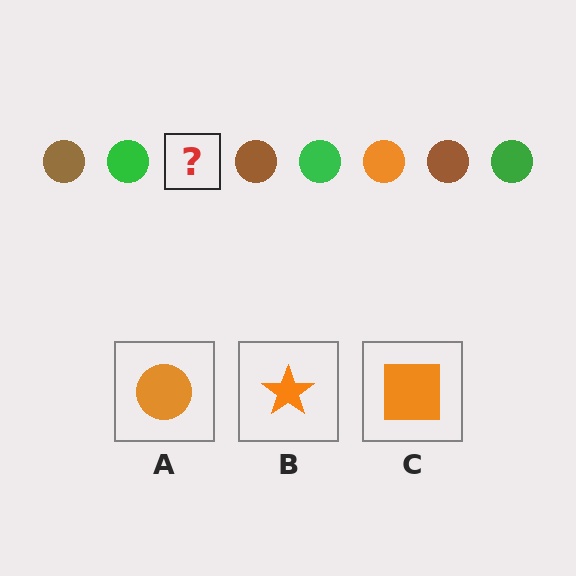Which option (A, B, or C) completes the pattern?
A.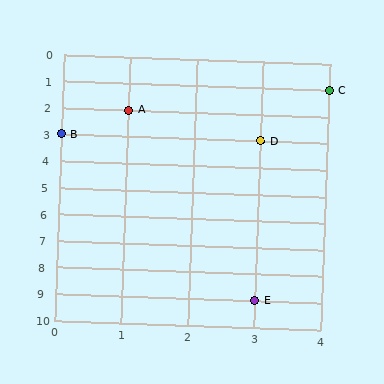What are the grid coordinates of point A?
Point A is at grid coordinates (1, 2).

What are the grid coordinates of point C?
Point C is at grid coordinates (4, 1).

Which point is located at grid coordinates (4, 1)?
Point C is at (4, 1).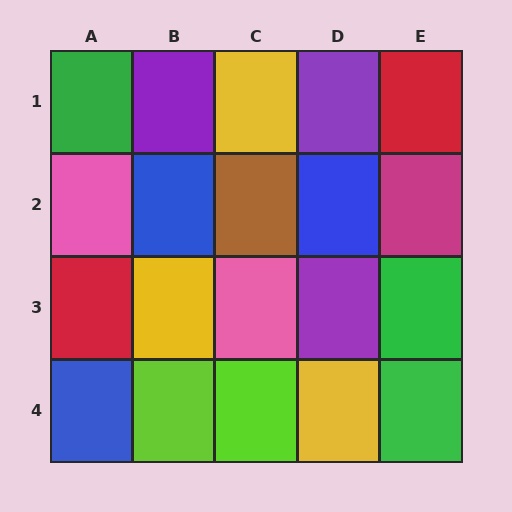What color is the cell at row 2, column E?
Magenta.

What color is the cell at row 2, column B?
Blue.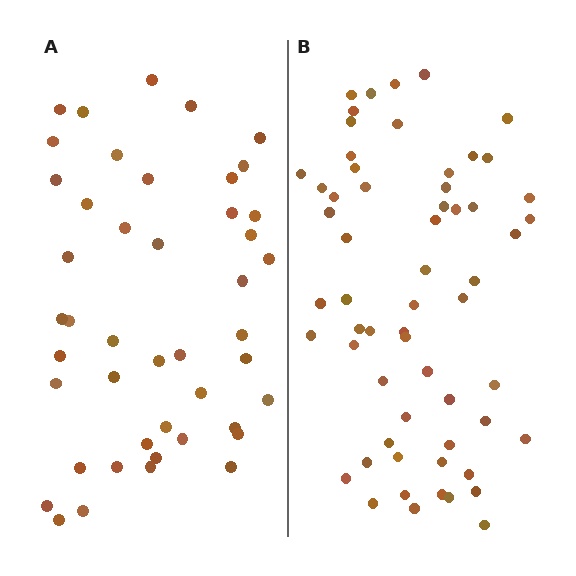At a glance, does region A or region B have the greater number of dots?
Region B (the right region) has more dots.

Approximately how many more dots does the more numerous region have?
Region B has approximately 15 more dots than region A.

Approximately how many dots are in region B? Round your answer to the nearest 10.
About 60 dots.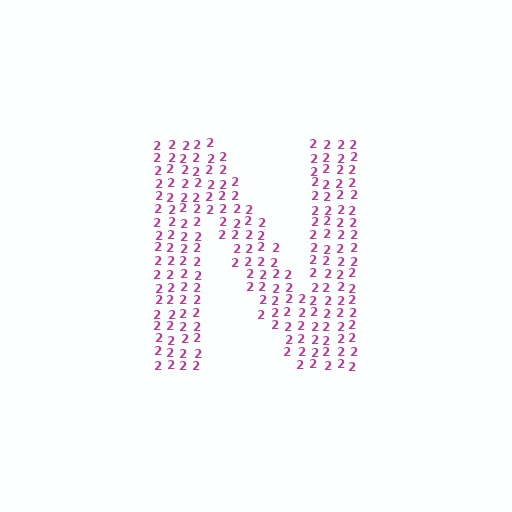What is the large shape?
The large shape is the letter N.